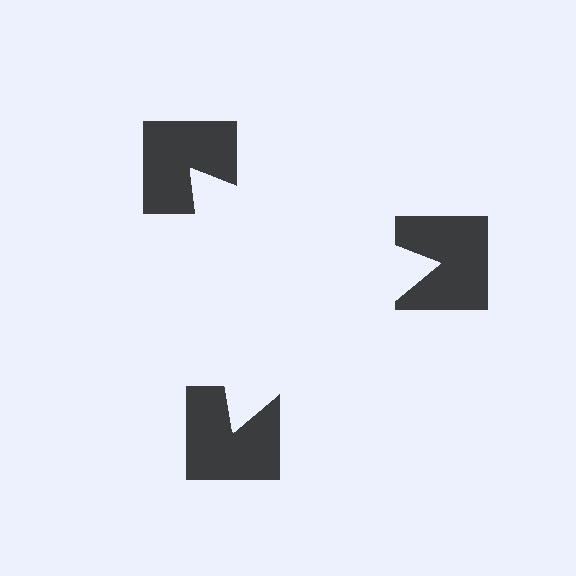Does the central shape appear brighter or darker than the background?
It typically appears slightly brighter than the background, even though no actual brightness change is drawn.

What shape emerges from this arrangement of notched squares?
An illusory triangle — its edges are inferred from the aligned wedge cuts in the notched squares, not physically drawn.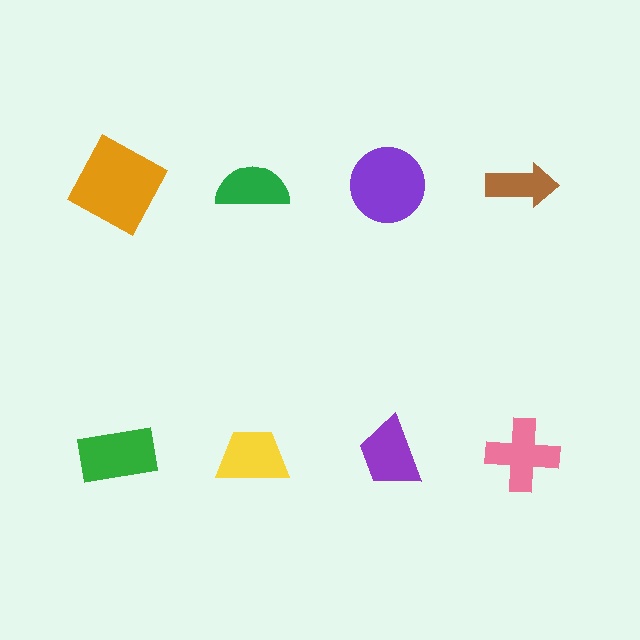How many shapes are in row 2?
4 shapes.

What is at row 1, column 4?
A brown arrow.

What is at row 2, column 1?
A green rectangle.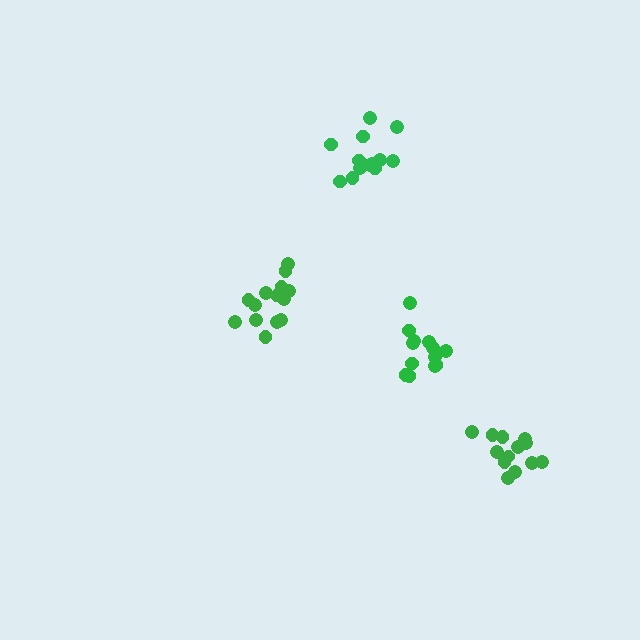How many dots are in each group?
Group 1: 14 dots, Group 2: 14 dots, Group 3: 13 dots, Group 4: 13 dots (54 total).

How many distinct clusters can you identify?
There are 4 distinct clusters.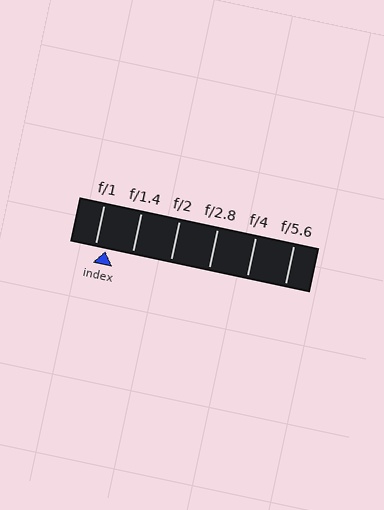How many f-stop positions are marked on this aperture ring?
There are 6 f-stop positions marked.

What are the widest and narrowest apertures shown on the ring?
The widest aperture shown is f/1 and the narrowest is f/5.6.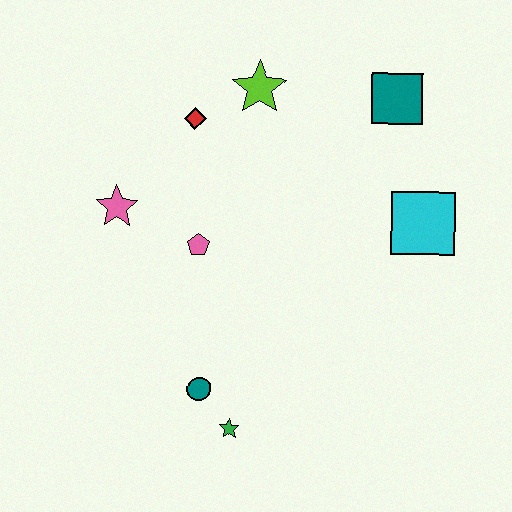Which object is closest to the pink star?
The pink pentagon is closest to the pink star.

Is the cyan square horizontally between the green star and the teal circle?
No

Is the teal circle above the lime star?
No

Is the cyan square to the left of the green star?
No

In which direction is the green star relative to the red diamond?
The green star is below the red diamond.